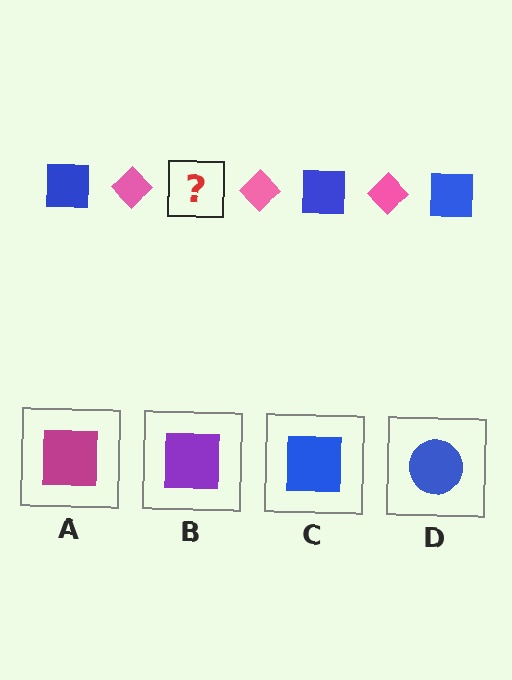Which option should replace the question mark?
Option C.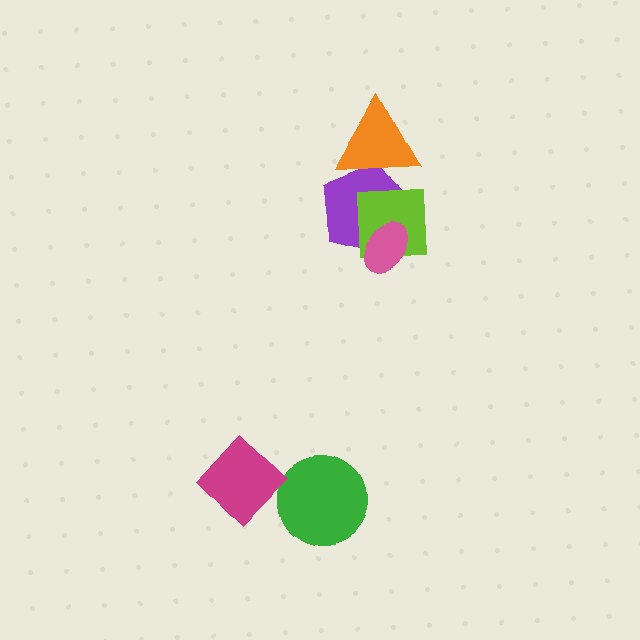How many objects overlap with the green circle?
0 objects overlap with the green circle.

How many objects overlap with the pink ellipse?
2 objects overlap with the pink ellipse.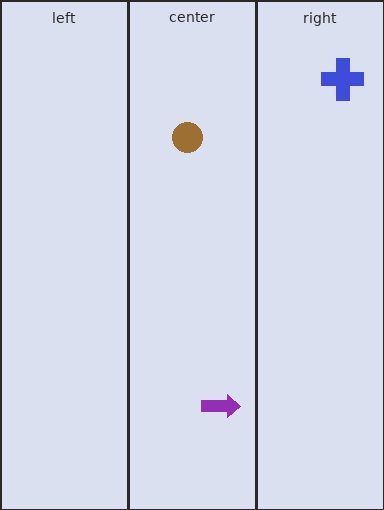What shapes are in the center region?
The purple arrow, the brown circle.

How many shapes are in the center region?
2.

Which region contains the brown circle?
The center region.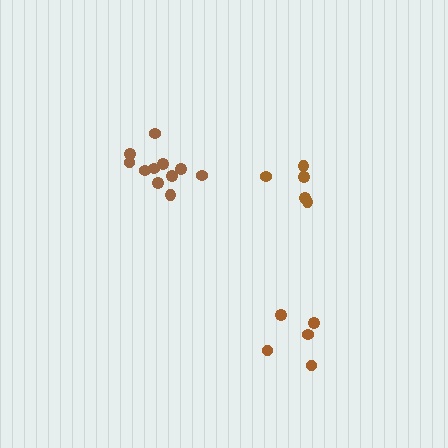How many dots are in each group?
Group 1: 11 dots, Group 2: 5 dots, Group 3: 5 dots (21 total).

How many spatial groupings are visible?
There are 3 spatial groupings.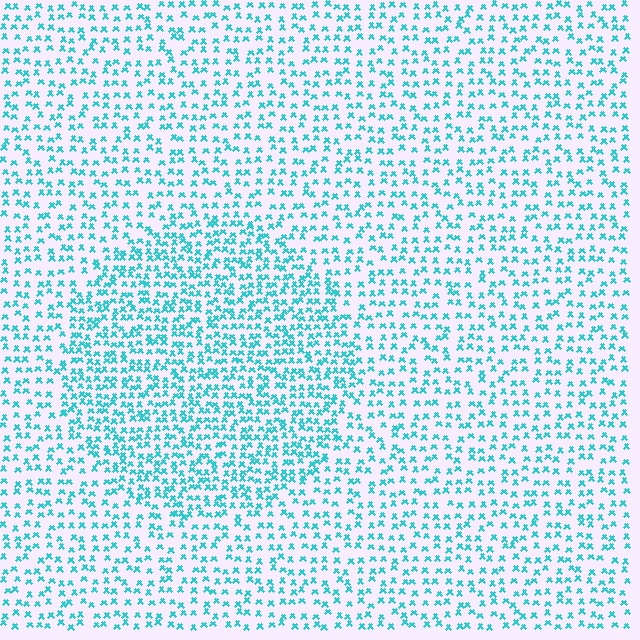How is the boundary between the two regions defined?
The boundary is defined by a change in element density (approximately 1.7x ratio). All elements are the same color, size, and shape.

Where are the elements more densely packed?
The elements are more densely packed inside the circle boundary.